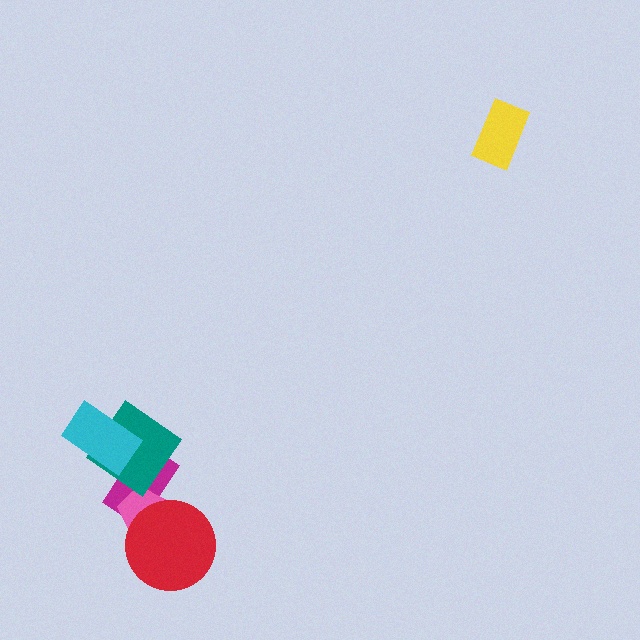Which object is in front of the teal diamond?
The cyan rectangle is in front of the teal diamond.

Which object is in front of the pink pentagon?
The red circle is in front of the pink pentagon.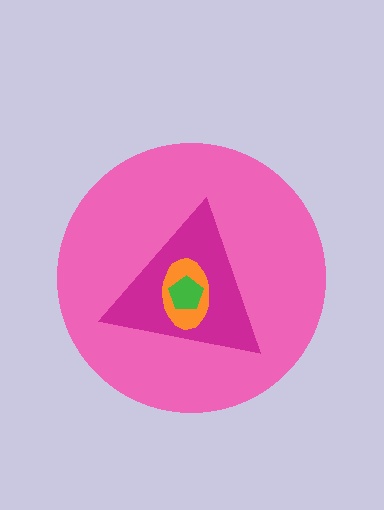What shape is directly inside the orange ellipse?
The green pentagon.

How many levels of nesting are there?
4.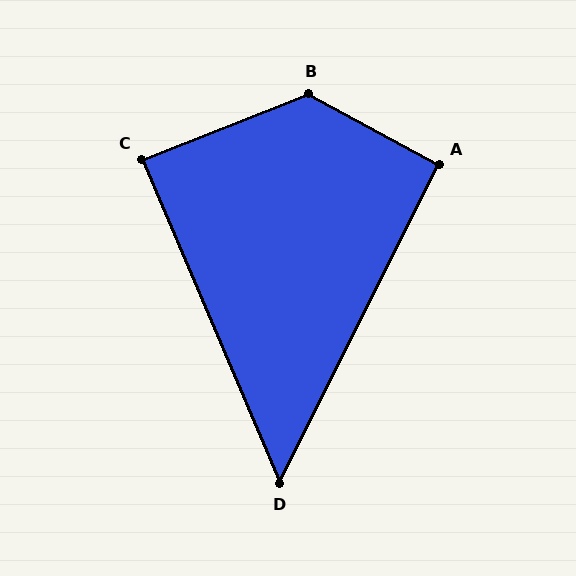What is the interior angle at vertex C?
Approximately 88 degrees (approximately right).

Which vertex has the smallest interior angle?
D, at approximately 50 degrees.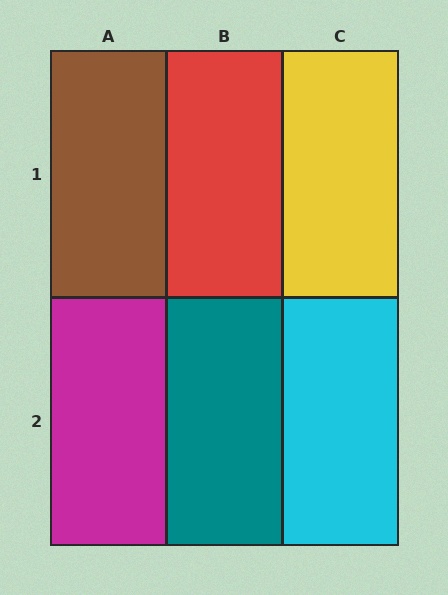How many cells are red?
1 cell is red.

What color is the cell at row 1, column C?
Yellow.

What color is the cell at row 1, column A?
Brown.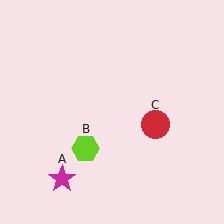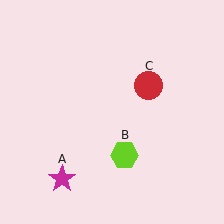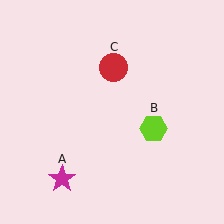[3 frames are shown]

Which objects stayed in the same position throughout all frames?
Magenta star (object A) remained stationary.